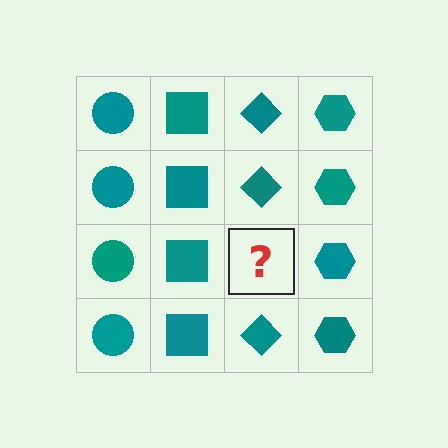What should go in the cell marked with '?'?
The missing cell should contain a teal diamond.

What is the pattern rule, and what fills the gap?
The rule is that each column has a consistent shape. The gap should be filled with a teal diamond.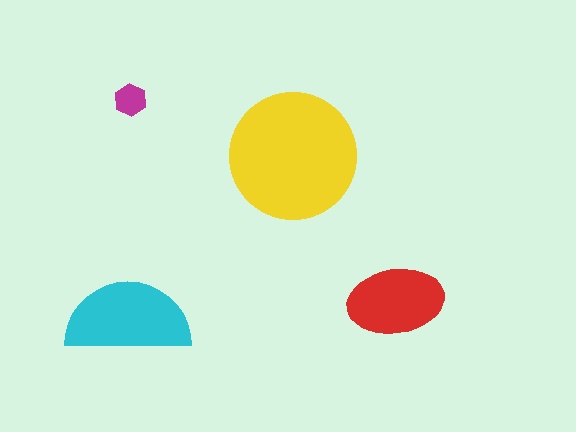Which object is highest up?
The magenta hexagon is topmost.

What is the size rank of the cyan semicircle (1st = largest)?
2nd.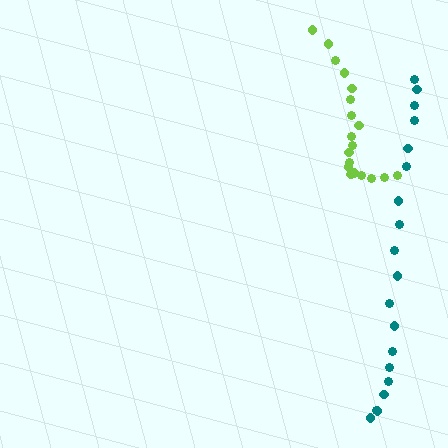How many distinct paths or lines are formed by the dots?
There are 2 distinct paths.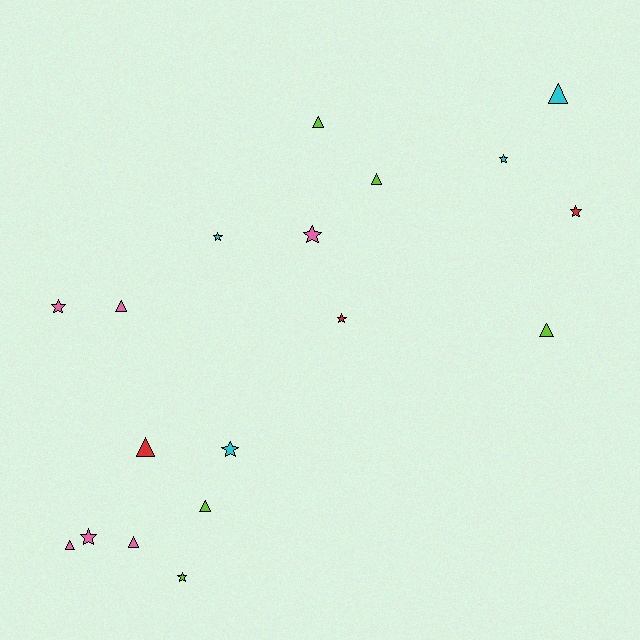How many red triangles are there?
There is 1 red triangle.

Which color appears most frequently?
Pink, with 6 objects.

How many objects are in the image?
There are 18 objects.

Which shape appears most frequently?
Star, with 9 objects.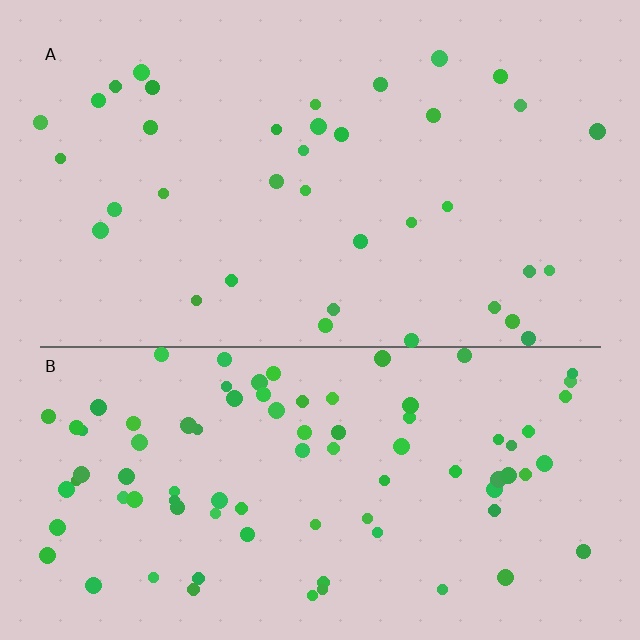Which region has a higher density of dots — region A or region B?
B (the bottom).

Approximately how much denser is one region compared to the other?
Approximately 2.3× — region B over region A.